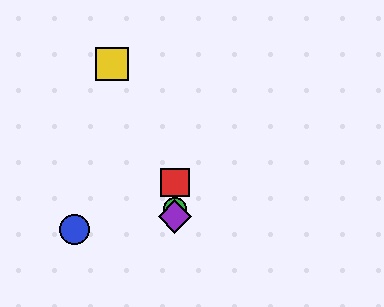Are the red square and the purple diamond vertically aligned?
Yes, both are at x≈175.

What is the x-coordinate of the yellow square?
The yellow square is at x≈112.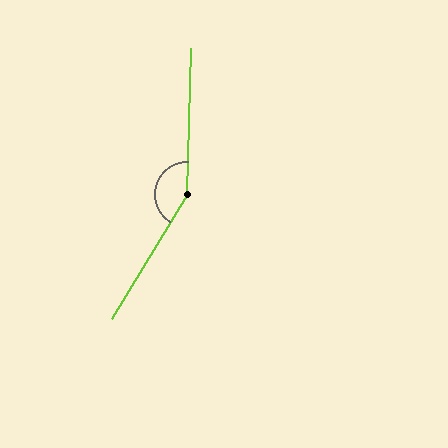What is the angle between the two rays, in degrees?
Approximately 150 degrees.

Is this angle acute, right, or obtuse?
It is obtuse.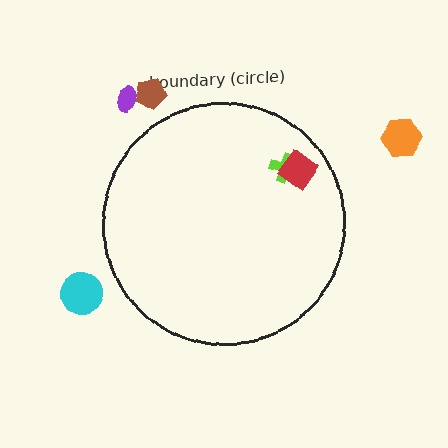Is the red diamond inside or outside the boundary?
Inside.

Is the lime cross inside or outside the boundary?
Inside.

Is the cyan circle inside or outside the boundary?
Outside.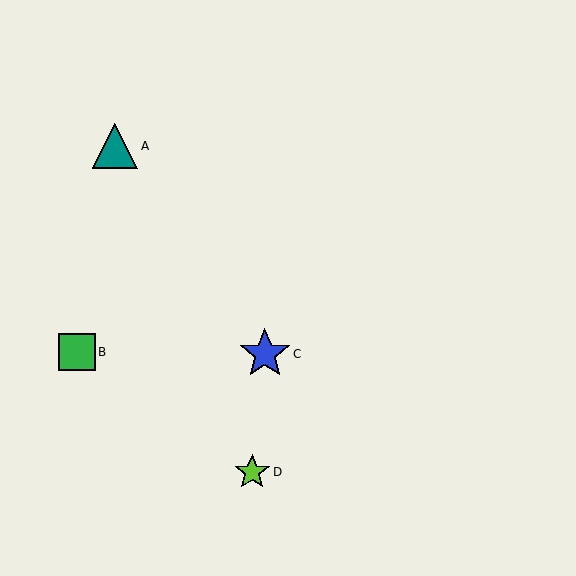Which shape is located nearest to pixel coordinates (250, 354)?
The blue star (labeled C) at (265, 354) is nearest to that location.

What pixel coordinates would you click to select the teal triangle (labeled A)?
Click at (115, 146) to select the teal triangle A.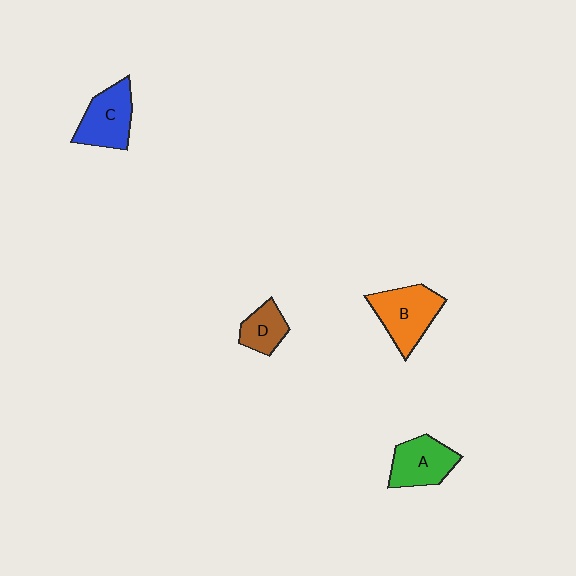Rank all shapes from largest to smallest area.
From largest to smallest: B (orange), C (blue), A (green), D (brown).